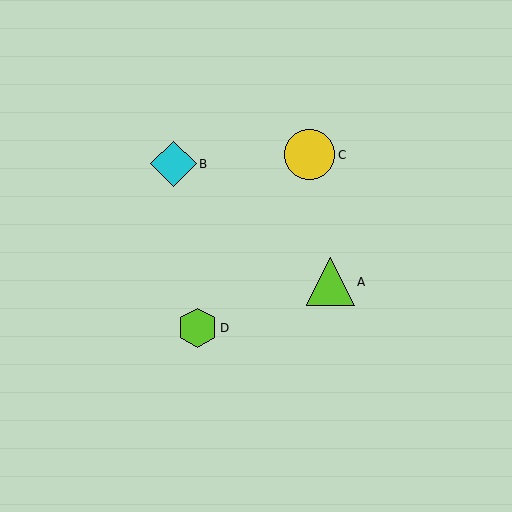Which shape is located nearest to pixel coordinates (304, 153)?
The yellow circle (labeled C) at (310, 155) is nearest to that location.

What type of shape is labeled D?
Shape D is a lime hexagon.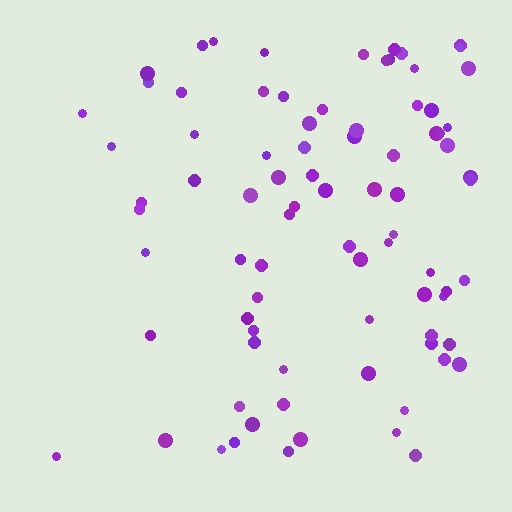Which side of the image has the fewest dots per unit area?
The left.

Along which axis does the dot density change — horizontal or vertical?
Horizontal.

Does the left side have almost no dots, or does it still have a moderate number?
Still a moderate number, just noticeably fewer than the right.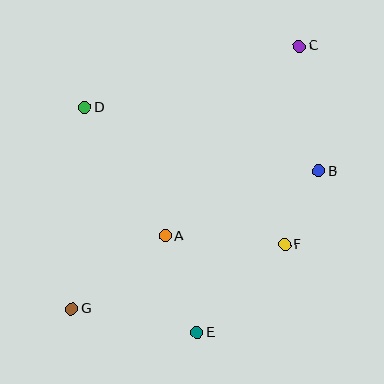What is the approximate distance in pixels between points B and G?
The distance between B and G is approximately 283 pixels.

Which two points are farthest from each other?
Points C and G are farthest from each other.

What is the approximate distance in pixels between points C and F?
The distance between C and F is approximately 199 pixels.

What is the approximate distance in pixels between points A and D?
The distance between A and D is approximately 151 pixels.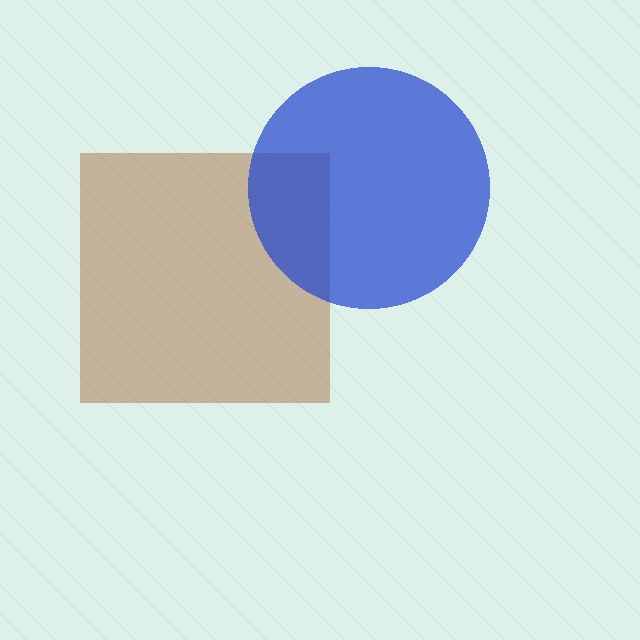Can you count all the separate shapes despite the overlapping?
Yes, there are 2 separate shapes.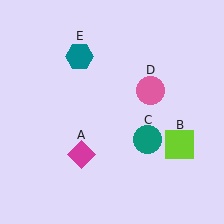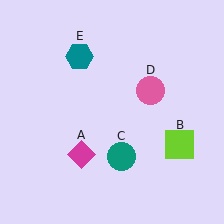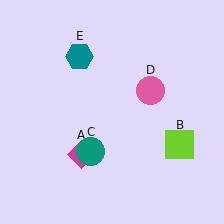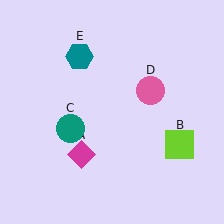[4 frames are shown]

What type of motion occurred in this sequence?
The teal circle (object C) rotated clockwise around the center of the scene.